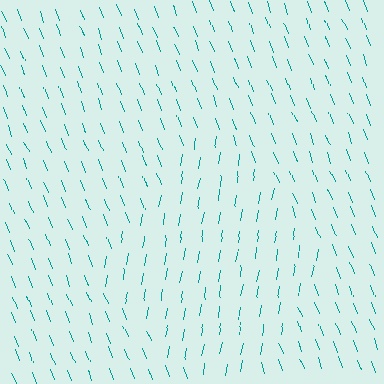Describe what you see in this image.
The image is filled with small teal line segments. A diamond region in the image has lines oriented differently from the surrounding lines, creating a visible texture boundary.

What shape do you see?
I see a diamond.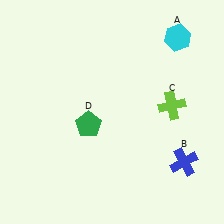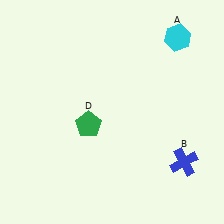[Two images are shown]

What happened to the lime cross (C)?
The lime cross (C) was removed in Image 2. It was in the top-right area of Image 1.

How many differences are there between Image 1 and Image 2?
There is 1 difference between the two images.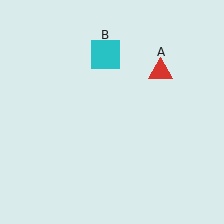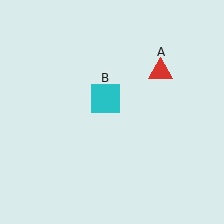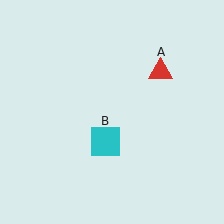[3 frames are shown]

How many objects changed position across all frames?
1 object changed position: cyan square (object B).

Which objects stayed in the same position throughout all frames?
Red triangle (object A) remained stationary.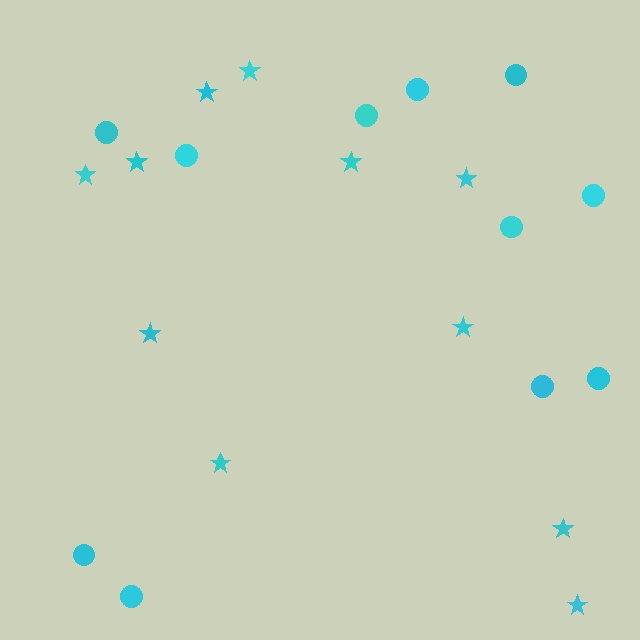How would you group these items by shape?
There are 2 groups: one group of circles (11) and one group of stars (11).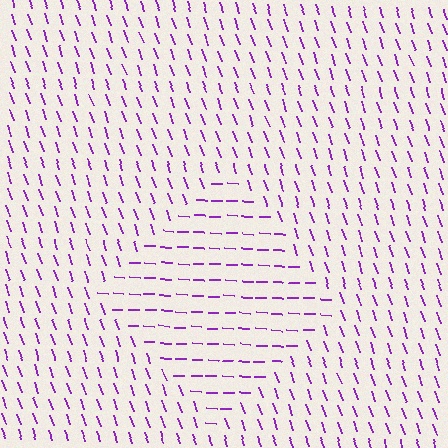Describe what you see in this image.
The image is filled with small purple line segments. A diamond region in the image has lines oriented differently from the surrounding lines, creating a visible texture boundary.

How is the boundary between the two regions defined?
The boundary is defined purely by a change in line orientation (approximately 68 degrees difference). All lines are the same color and thickness.